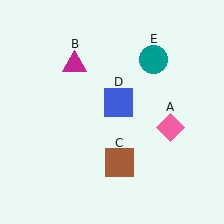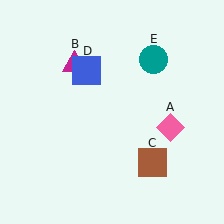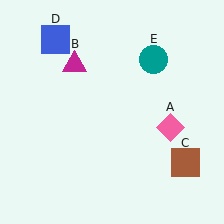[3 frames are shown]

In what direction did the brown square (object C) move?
The brown square (object C) moved right.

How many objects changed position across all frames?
2 objects changed position: brown square (object C), blue square (object D).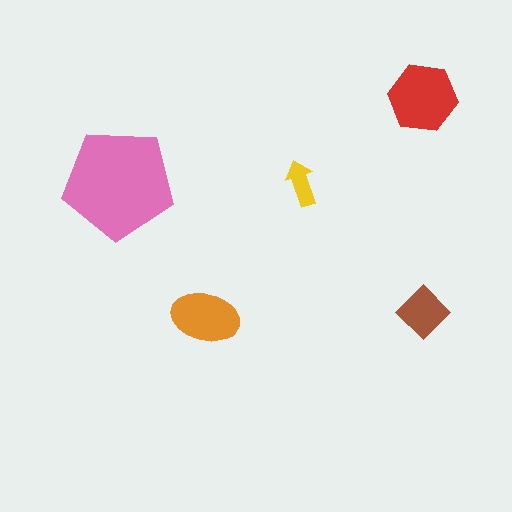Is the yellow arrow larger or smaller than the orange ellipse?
Smaller.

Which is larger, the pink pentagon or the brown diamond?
The pink pentagon.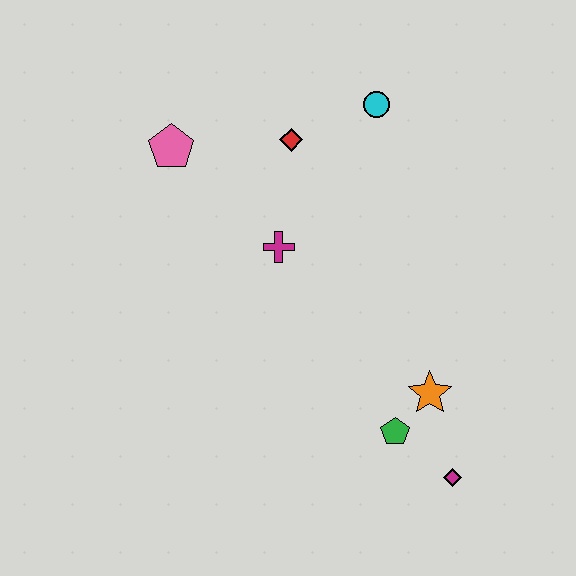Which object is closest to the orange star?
The green pentagon is closest to the orange star.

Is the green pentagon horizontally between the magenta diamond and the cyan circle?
Yes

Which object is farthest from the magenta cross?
The magenta diamond is farthest from the magenta cross.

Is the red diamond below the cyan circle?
Yes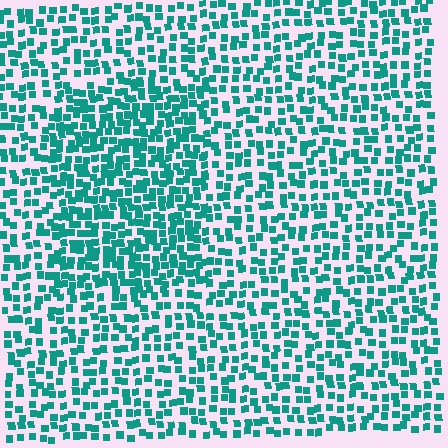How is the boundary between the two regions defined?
The boundary is defined by a change in element density (approximately 1.6x ratio). All elements are the same color, size, and shape.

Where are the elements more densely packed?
The elements are more densely packed inside the rectangle boundary.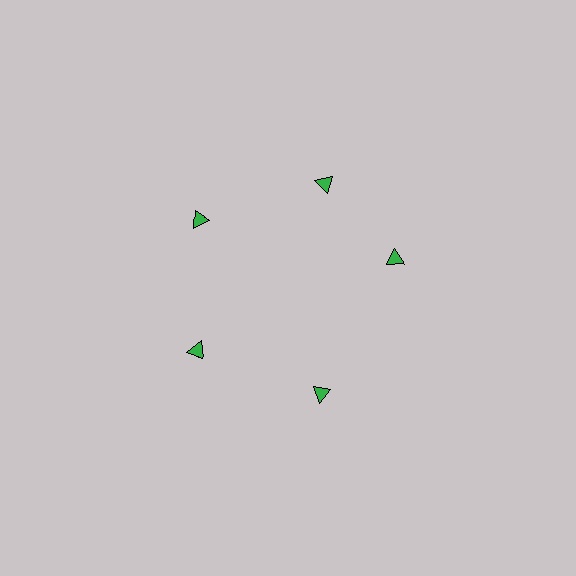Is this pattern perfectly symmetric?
No. The 5 green triangles are arranged in a ring, but one element near the 3 o'clock position is rotated out of alignment along the ring, breaking the 5-fold rotational symmetry.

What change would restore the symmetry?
The symmetry would be restored by rotating it back into even spacing with its neighbors so that all 5 triangles sit at equal angles and equal distance from the center.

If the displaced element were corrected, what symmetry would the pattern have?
It would have 5-fold rotational symmetry — the pattern would map onto itself every 72 degrees.